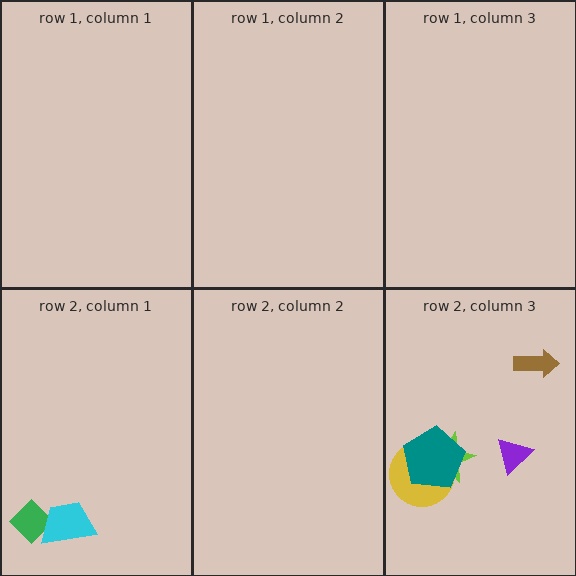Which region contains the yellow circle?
The row 2, column 3 region.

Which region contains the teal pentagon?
The row 2, column 3 region.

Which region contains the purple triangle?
The row 2, column 3 region.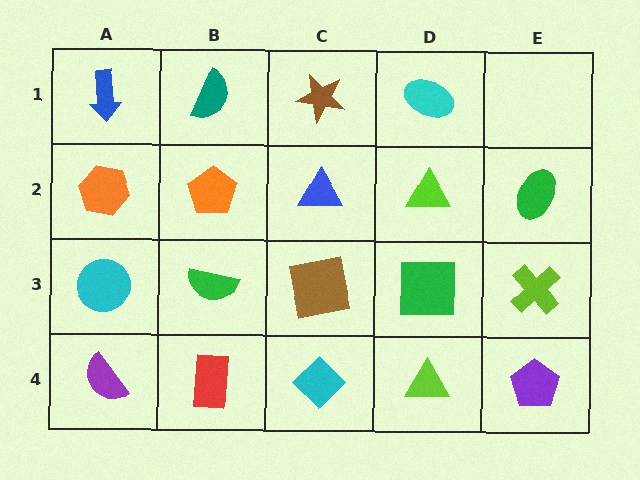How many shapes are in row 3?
5 shapes.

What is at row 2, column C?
A blue triangle.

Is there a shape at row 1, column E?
No, that cell is empty.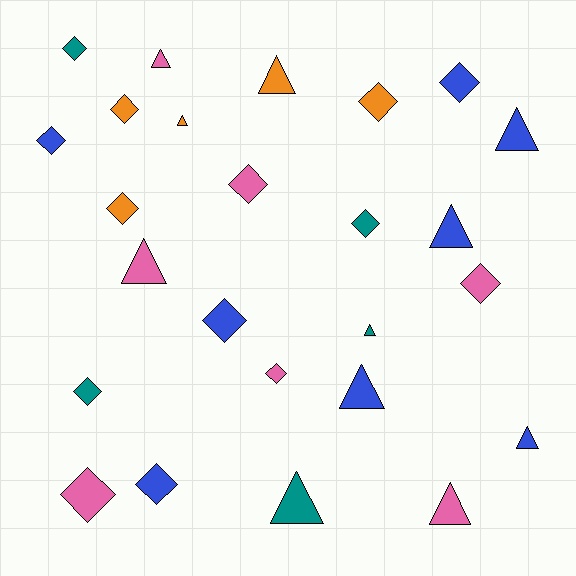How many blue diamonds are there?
There are 4 blue diamonds.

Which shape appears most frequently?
Diamond, with 14 objects.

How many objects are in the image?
There are 25 objects.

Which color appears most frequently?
Blue, with 8 objects.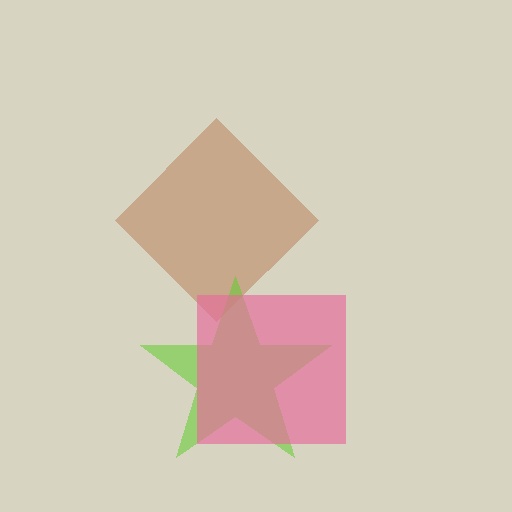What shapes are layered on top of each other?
The layered shapes are: a brown diamond, a lime star, a pink square.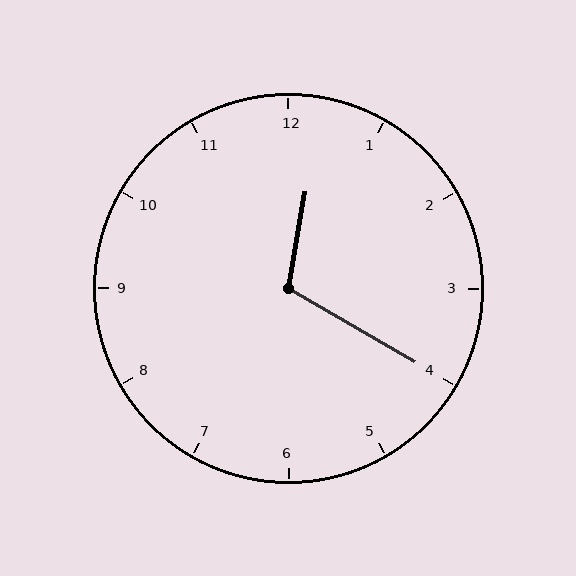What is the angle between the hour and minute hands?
Approximately 110 degrees.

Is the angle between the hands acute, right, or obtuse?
It is obtuse.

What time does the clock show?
12:20.